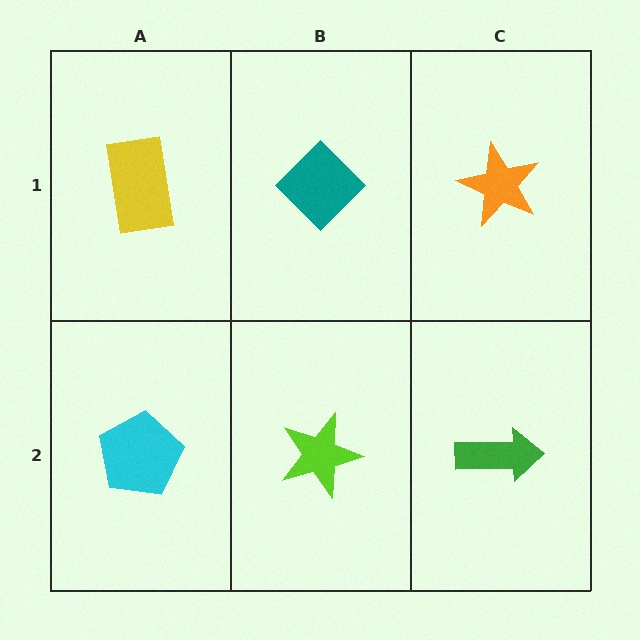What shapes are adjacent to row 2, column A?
A yellow rectangle (row 1, column A), a lime star (row 2, column B).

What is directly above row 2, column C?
An orange star.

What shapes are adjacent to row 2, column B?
A teal diamond (row 1, column B), a cyan pentagon (row 2, column A), a green arrow (row 2, column C).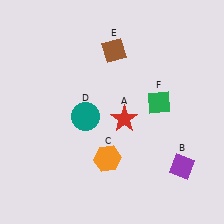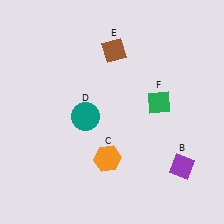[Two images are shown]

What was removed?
The red star (A) was removed in Image 2.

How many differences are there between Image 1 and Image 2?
There is 1 difference between the two images.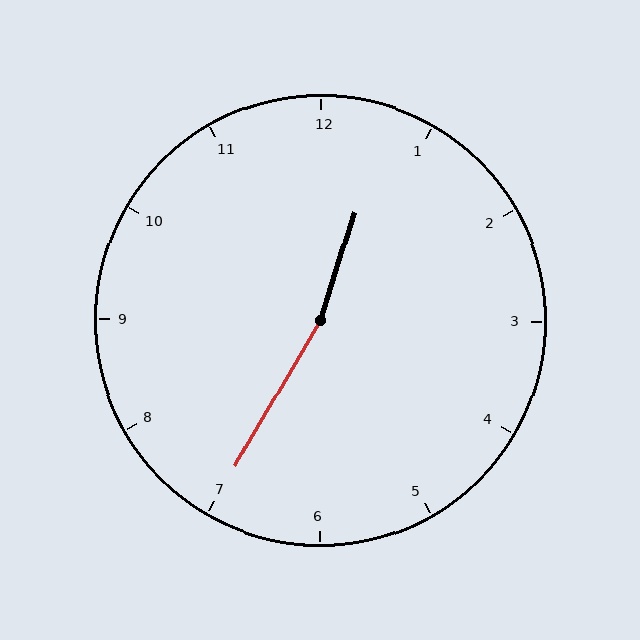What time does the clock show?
12:35.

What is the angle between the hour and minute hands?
Approximately 168 degrees.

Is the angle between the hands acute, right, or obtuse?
It is obtuse.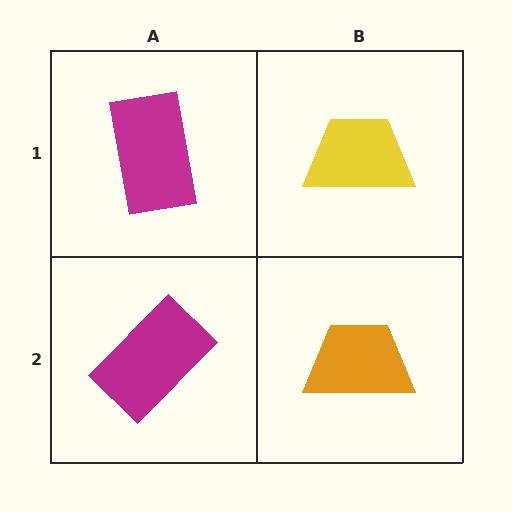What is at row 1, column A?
A magenta rectangle.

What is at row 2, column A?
A magenta rectangle.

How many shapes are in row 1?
2 shapes.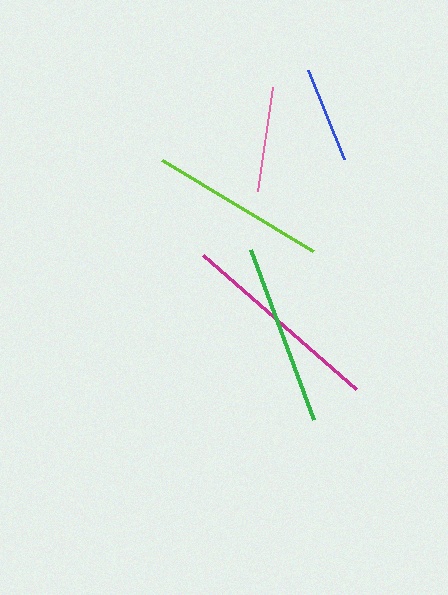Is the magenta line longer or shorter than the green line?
The magenta line is longer than the green line.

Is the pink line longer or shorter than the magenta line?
The magenta line is longer than the pink line.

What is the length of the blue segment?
The blue segment is approximately 96 pixels long.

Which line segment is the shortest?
The blue line is the shortest at approximately 96 pixels.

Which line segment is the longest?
The magenta line is the longest at approximately 203 pixels.